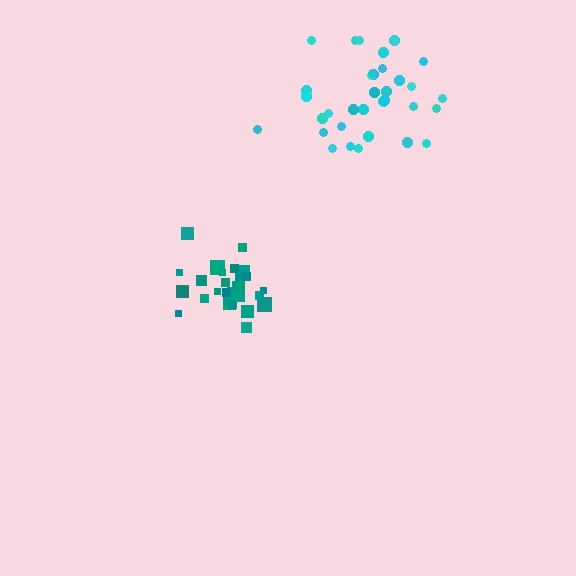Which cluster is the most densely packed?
Teal.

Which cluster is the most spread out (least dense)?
Cyan.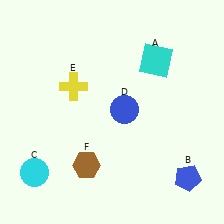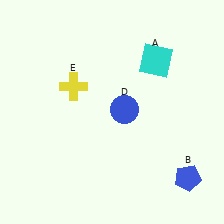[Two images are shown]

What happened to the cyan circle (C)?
The cyan circle (C) was removed in Image 2. It was in the bottom-left area of Image 1.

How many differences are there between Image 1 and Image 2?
There are 2 differences between the two images.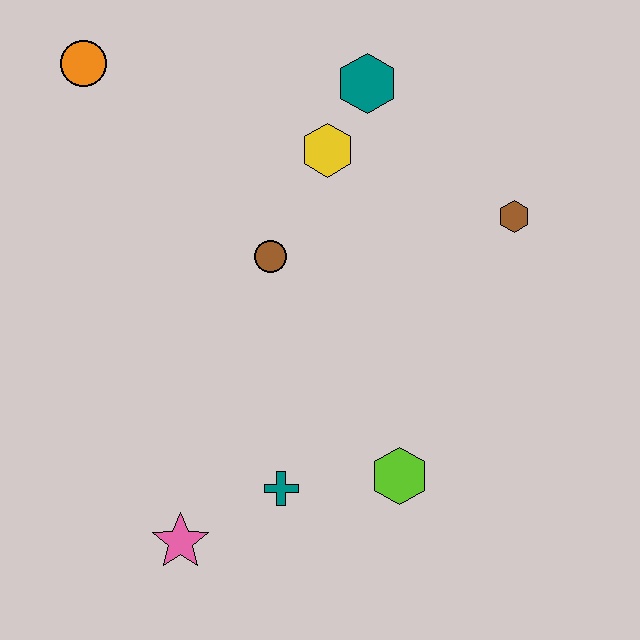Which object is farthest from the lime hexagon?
The orange circle is farthest from the lime hexagon.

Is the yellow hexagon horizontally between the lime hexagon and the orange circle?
Yes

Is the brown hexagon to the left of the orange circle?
No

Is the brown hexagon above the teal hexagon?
No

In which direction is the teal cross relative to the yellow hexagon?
The teal cross is below the yellow hexagon.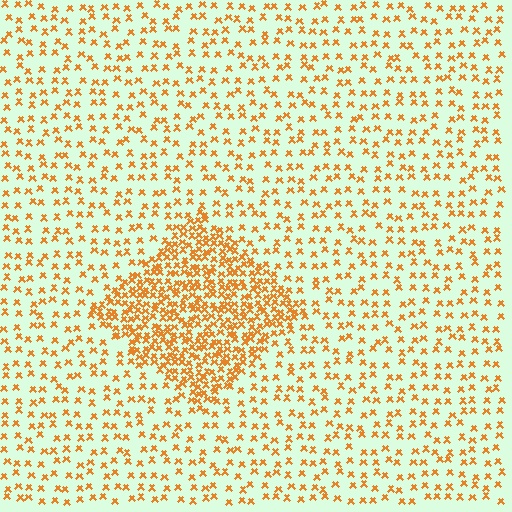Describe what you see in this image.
The image contains small orange elements arranged at two different densities. A diamond-shaped region is visible where the elements are more densely packed than the surrounding area.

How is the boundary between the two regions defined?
The boundary is defined by a change in element density (approximately 2.7x ratio). All elements are the same color, size, and shape.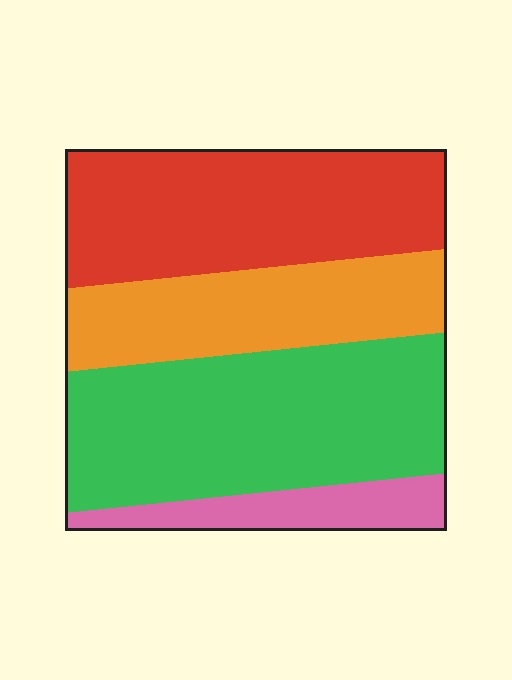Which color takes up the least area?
Pink, at roughly 10%.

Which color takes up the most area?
Green, at roughly 35%.